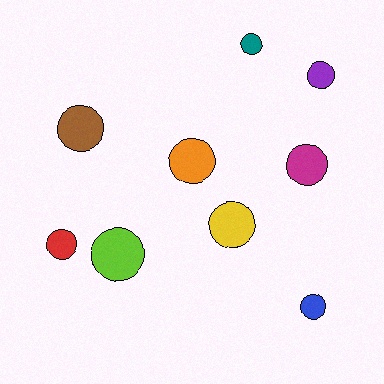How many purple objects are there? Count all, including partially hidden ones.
There is 1 purple object.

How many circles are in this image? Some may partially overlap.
There are 9 circles.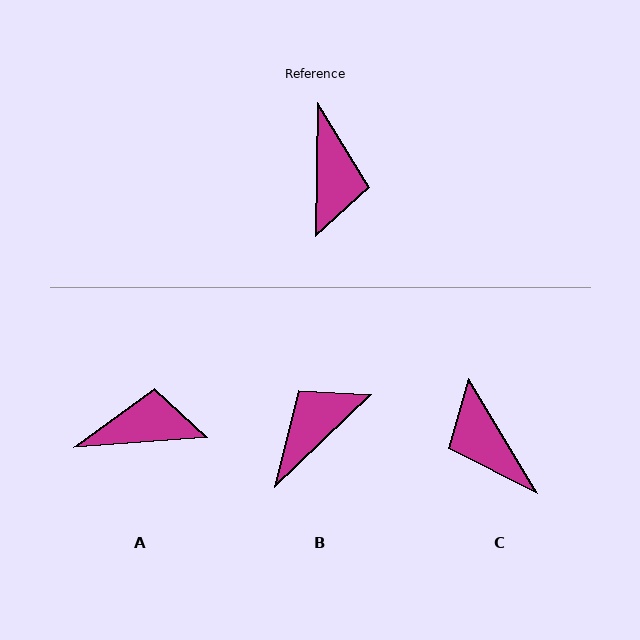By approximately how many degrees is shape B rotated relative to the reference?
Approximately 135 degrees counter-clockwise.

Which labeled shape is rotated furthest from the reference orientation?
C, about 148 degrees away.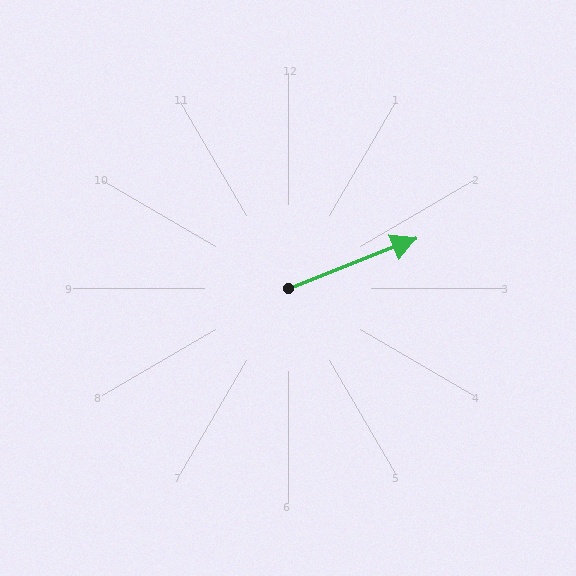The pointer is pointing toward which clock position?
Roughly 2 o'clock.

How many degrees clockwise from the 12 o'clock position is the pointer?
Approximately 69 degrees.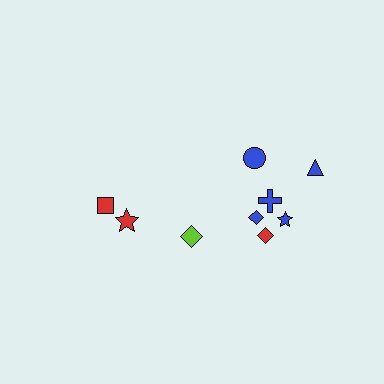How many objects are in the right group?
There are 6 objects.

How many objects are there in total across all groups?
There are 9 objects.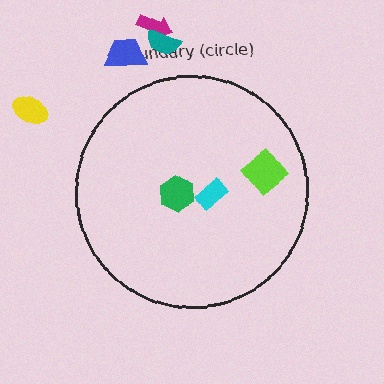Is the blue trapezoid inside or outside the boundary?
Outside.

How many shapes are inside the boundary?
3 inside, 4 outside.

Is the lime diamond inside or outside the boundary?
Inside.